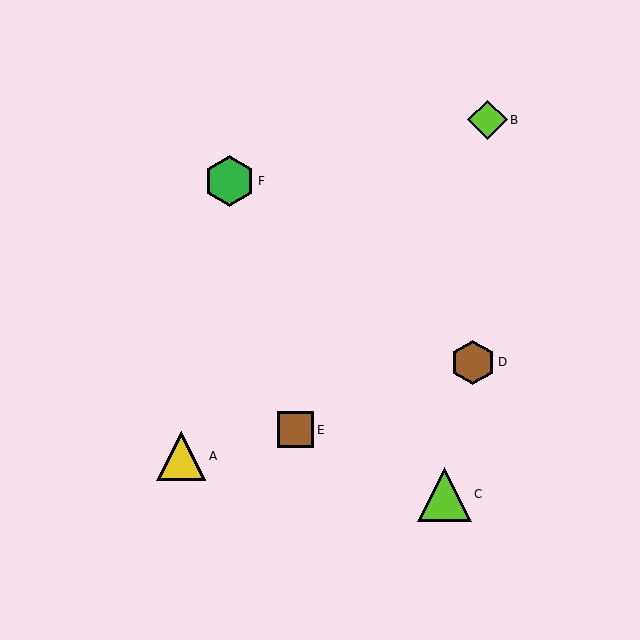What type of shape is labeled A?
Shape A is a yellow triangle.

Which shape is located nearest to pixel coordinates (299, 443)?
The brown square (labeled E) at (296, 430) is nearest to that location.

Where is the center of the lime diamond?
The center of the lime diamond is at (488, 120).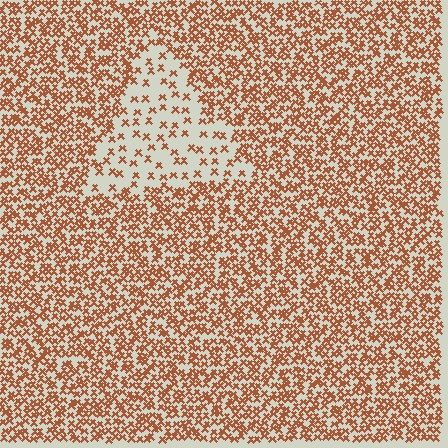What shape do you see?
I see a triangle.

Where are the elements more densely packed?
The elements are more densely packed outside the triangle boundary.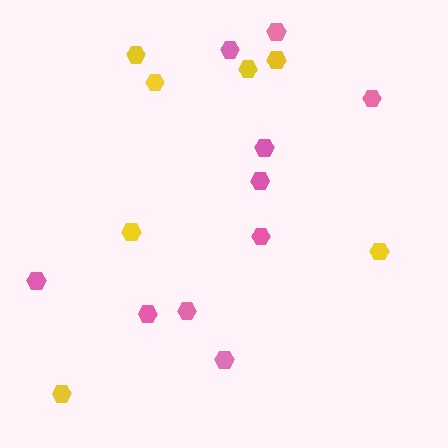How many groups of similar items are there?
There are 2 groups: one group of yellow hexagons (7) and one group of pink hexagons (10).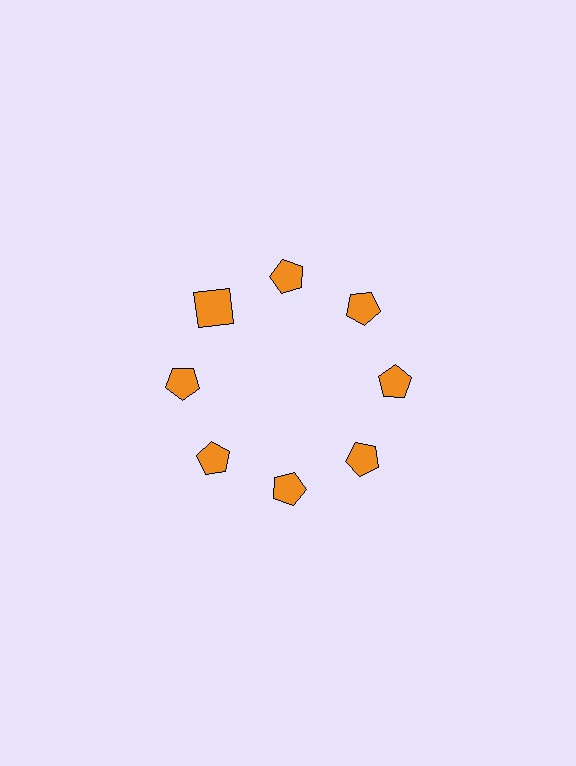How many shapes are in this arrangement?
There are 8 shapes arranged in a ring pattern.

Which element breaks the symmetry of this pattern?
The orange square at roughly the 10 o'clock position breaks the symmetry. All other shapes are orange pentagons.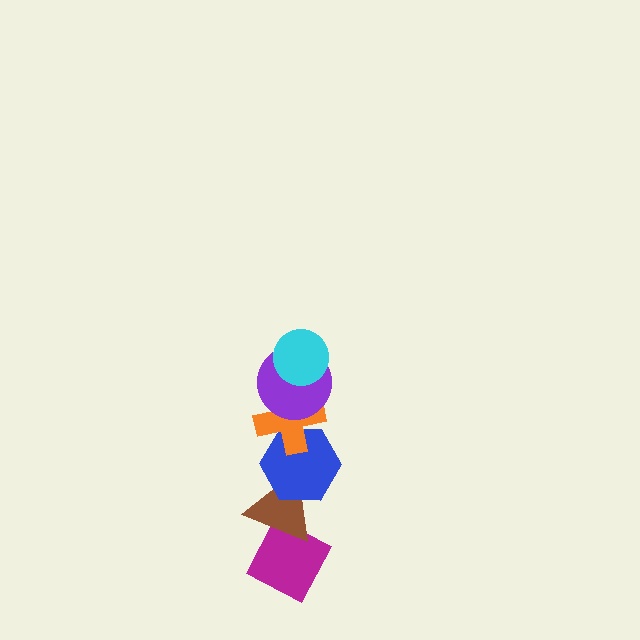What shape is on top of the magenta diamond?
The brown triangle is on top of the magenta diamond.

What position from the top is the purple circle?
The purple circle is 2nd from the top.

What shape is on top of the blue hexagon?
The orange cross is on top of the blue hexagon.